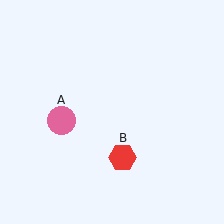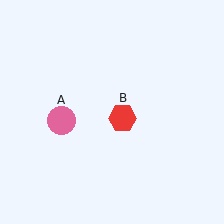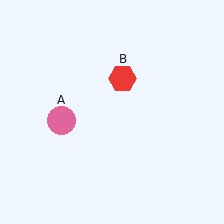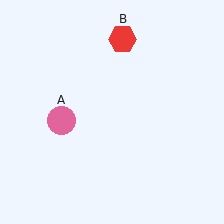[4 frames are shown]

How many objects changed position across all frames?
1 object changed position: red hexagon (object B).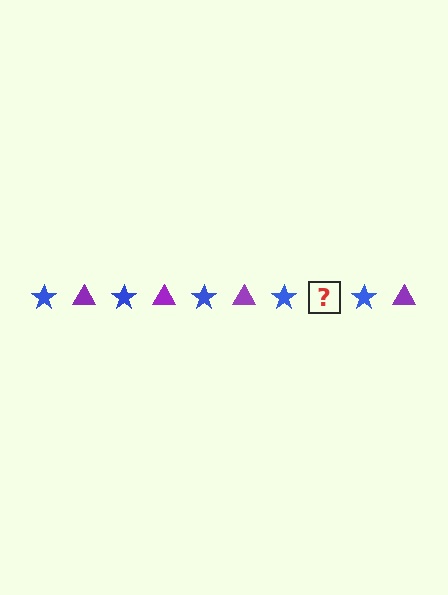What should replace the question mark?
The question mark should be replaced with a purple triangle.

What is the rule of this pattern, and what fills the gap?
The rule is that the pattern alternates between blue star and purple triangle. The gap should be filled with a purple triangle.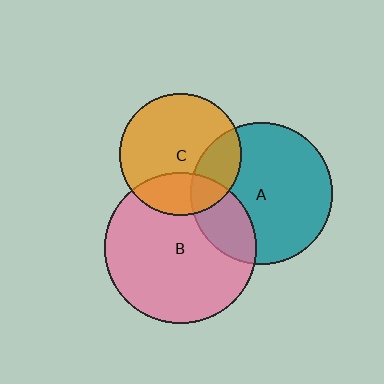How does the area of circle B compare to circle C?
Approximately 1.6 times.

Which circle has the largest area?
Circle B (pink).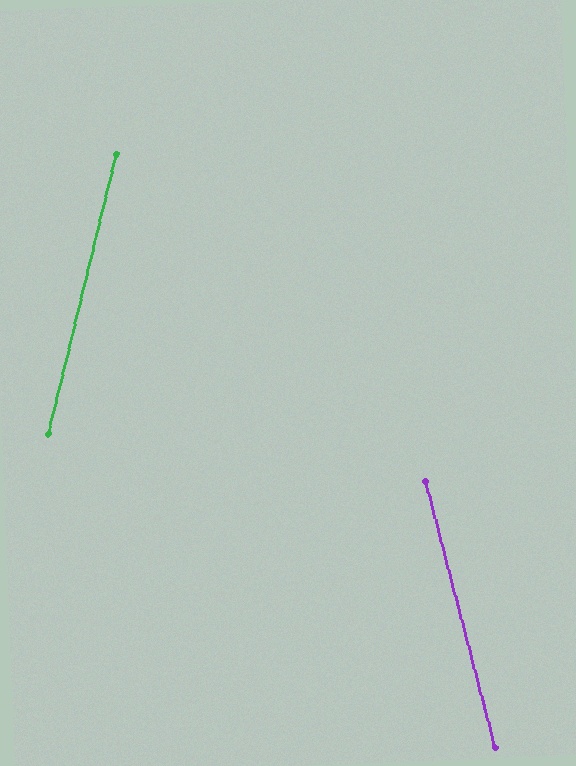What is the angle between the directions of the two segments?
Approximately 28 degrees.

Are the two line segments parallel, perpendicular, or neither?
Neither parallel nor perpendicular — they differ by about 28°.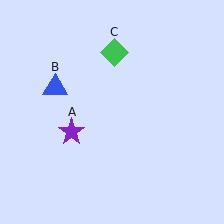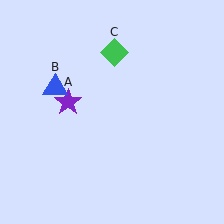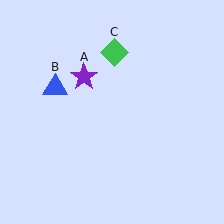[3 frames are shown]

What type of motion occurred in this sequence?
The purple star (object A) rotated clockwise around the center of the scene.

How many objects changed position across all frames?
1 object changed position: purple star (object A).